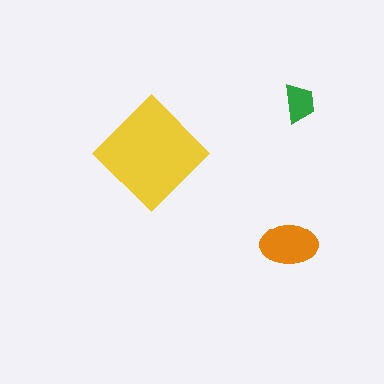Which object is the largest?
The yellow diamond.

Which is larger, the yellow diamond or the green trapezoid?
The yellow diamond.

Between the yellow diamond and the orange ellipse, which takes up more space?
The yellow diamond.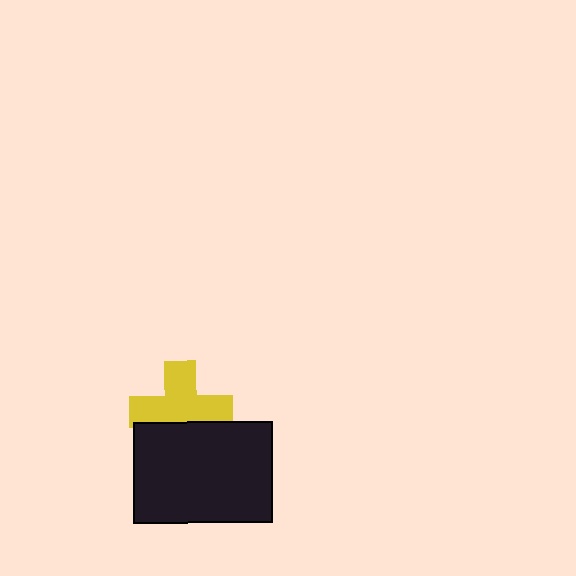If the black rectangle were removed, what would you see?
You would see the complete yellow cross.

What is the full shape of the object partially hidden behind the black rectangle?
The partially hidden object is a yellow cross.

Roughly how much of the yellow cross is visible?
Most of it is visible (roughly 69%).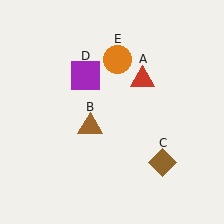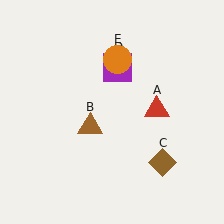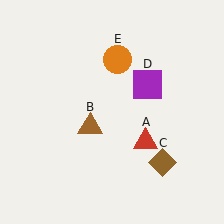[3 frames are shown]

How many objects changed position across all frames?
2 objects changed position: red triangle (object A), purple square (object D).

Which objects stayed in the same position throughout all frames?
Brown triangle (object B) and brown diamond (object C) and orange circle (object E) remained stationary.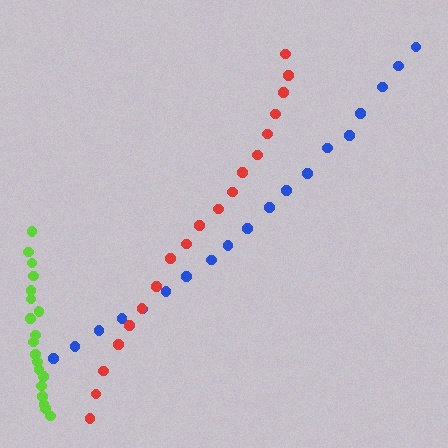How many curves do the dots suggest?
There are 3 distinct paths.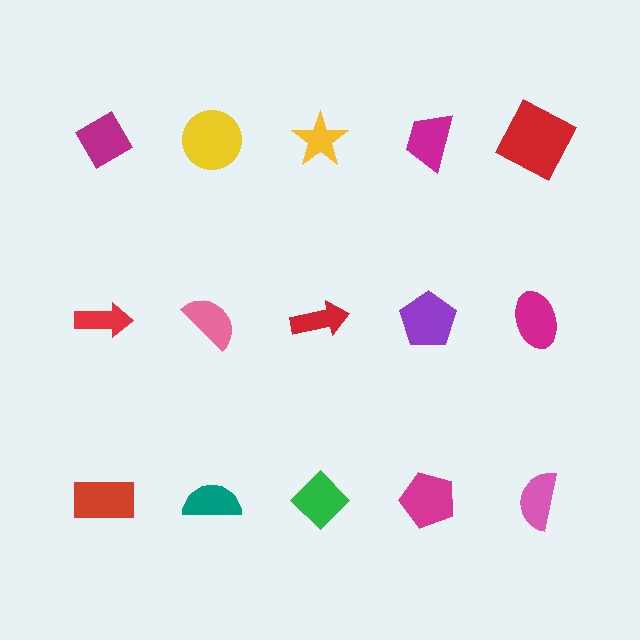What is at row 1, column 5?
A red square.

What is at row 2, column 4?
A purple pentagon.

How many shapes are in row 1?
5 shapes.